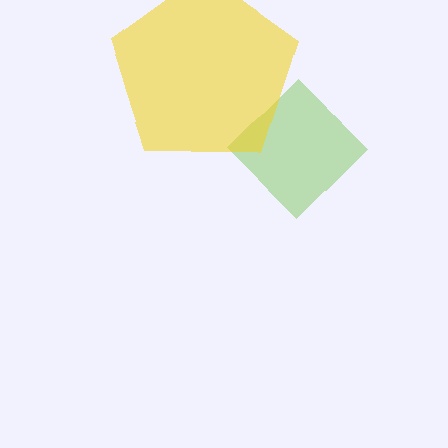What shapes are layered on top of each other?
The layered shapes are: a lime diamond, a yellow pentagon.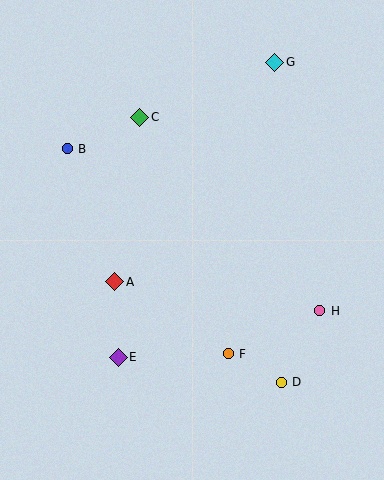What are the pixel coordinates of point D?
Point D is at (281, 382).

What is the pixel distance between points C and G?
The distance between C and G is 146 pixels.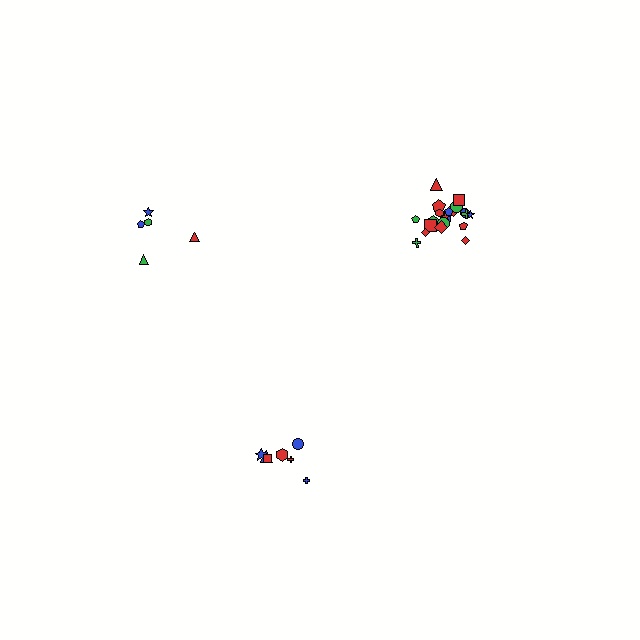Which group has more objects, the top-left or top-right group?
The top-right group.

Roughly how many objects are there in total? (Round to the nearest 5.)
Roughly 35 objects in total.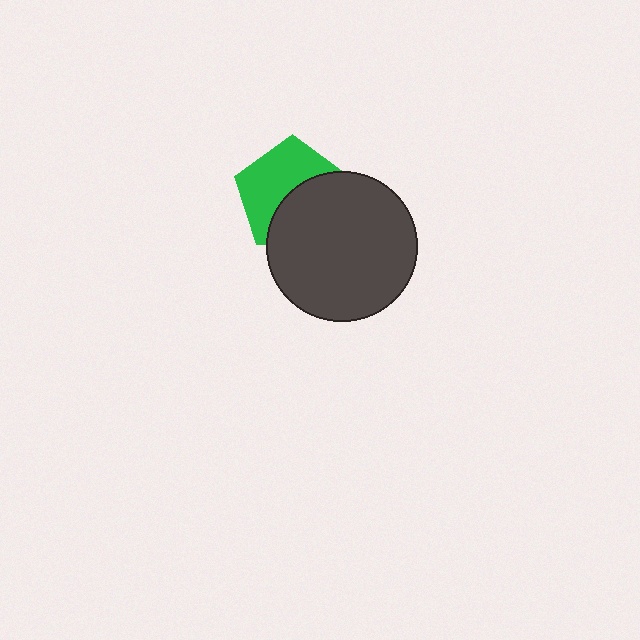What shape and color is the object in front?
The object in front is a dark gray circle.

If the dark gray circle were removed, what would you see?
You would see the complete green pentagon.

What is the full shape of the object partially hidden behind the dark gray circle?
The partially hidden object is a green pentagon.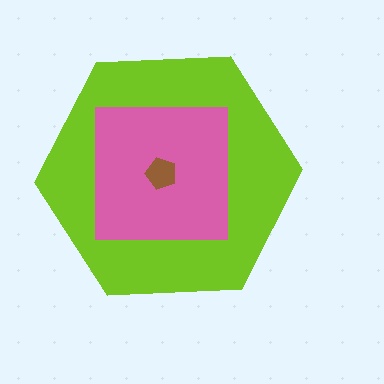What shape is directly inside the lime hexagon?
The pink square.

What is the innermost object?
The brown pentagon.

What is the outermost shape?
The lime hexagon.